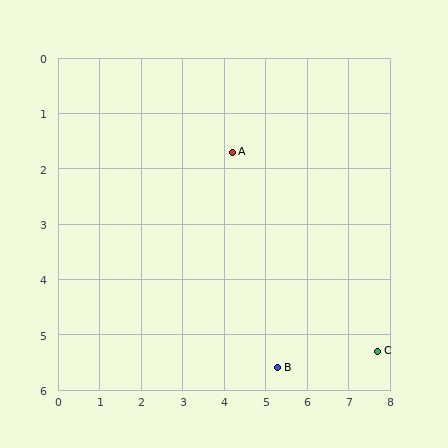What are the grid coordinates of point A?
Point A is at approximately (4.2, 1.7).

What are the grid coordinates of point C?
Point C is at approximately (7.7, 5.3).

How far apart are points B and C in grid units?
Points B and C are about 2.4 grid units apart.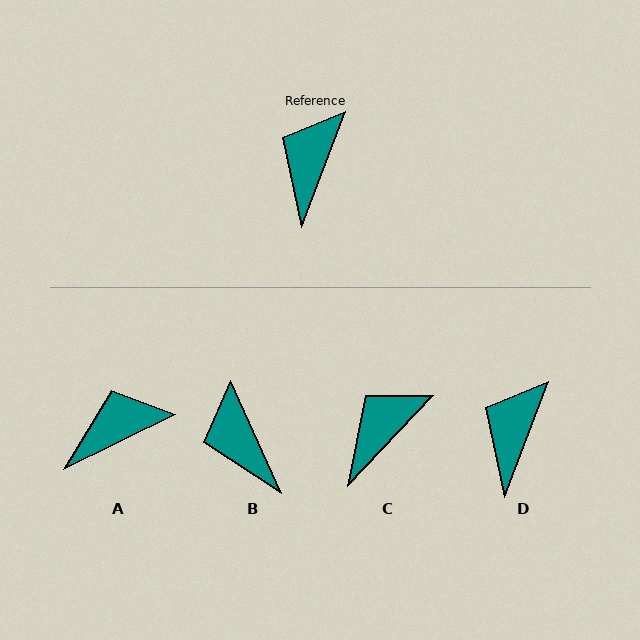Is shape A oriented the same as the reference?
No, it is off by about 43 degrees.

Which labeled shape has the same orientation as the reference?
D.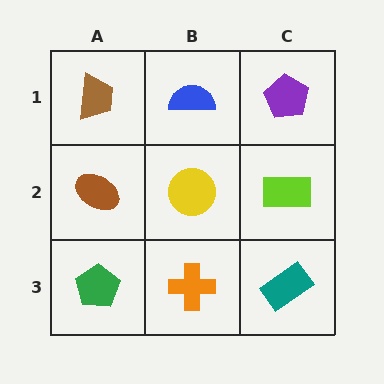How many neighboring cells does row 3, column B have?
3.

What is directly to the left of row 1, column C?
A blue semicircle.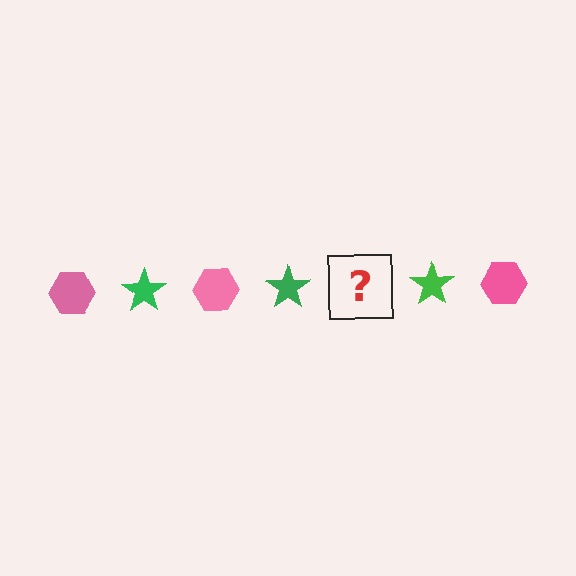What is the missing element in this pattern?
The missing element is a pink hexagon.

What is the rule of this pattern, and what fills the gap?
The rule is that the pattern alternates between pink hexagon and green star. The gap should be filled with a pink hexagon.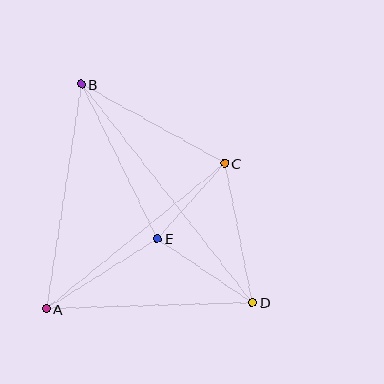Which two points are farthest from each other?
Points B and D are farthest from each other.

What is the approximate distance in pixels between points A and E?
The distance between A and E is approximately 131 pixels.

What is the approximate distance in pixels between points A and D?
The distance between A and D is approximately 206 pixels.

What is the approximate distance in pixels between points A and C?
The distance between A and C is approximately 230 pixels.